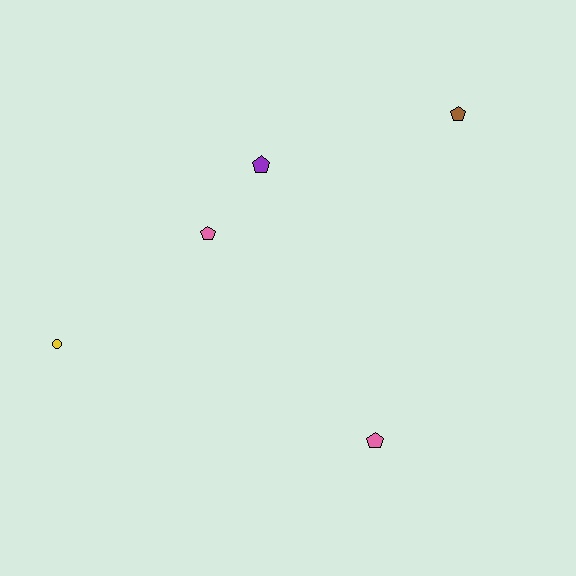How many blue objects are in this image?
There are no blue objects.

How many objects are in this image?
There are 5 objects.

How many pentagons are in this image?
There are 4 pentagons.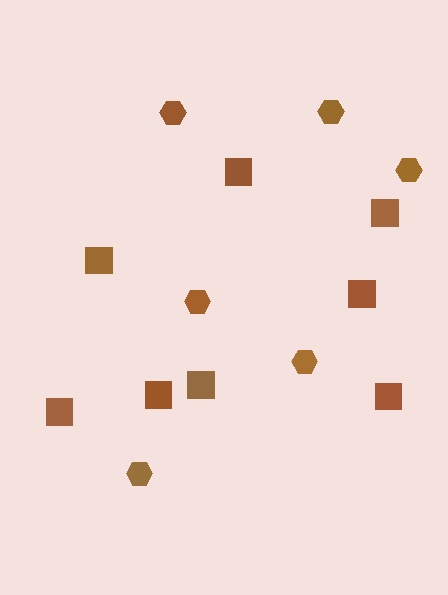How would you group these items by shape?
There are 2 groups: one group of squares (8) and one group of hexagons (6).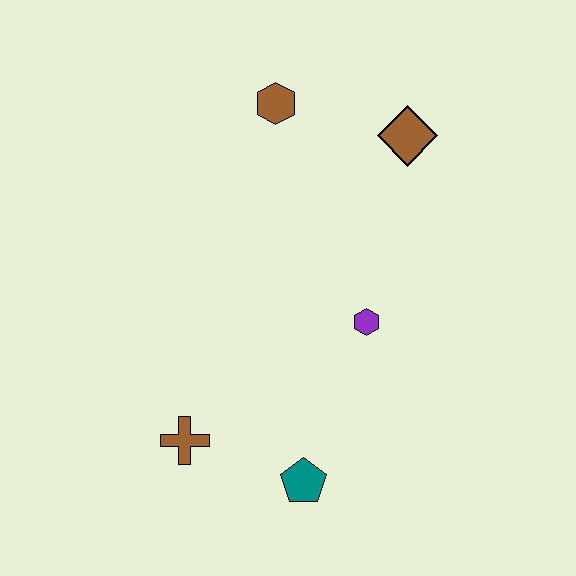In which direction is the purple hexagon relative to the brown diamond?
The purple hexagon is below the brown diamond.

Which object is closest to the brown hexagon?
The brown diamond is closest to the brown hexagon.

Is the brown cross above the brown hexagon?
No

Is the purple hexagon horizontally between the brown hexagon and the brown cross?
No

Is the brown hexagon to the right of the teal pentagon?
No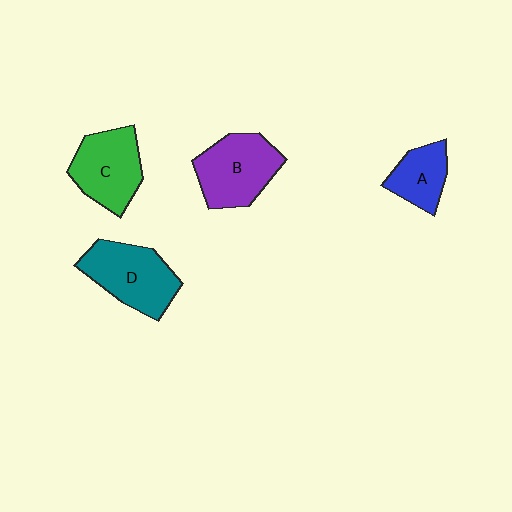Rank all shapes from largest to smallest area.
From largest to smallest: D (teal), B (purple), C (green), A (blue).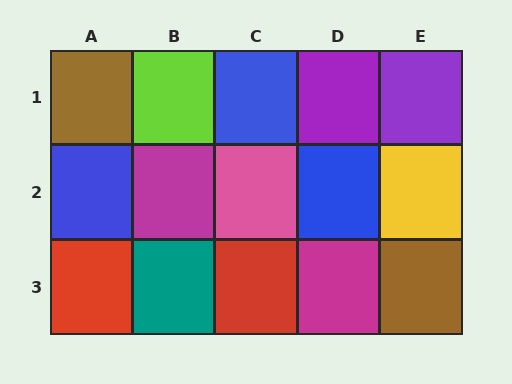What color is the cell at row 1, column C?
Blue.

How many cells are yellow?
1 cell is yellow.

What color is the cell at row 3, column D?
Magenta.